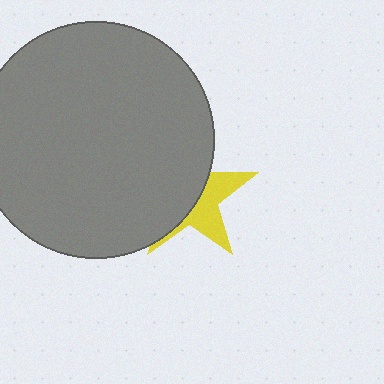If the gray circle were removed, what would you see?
You would see the complete yellow star.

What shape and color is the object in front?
The object in front is a gray circle.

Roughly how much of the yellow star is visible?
A small part of it is visible (roughly 40%).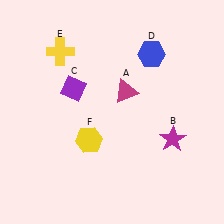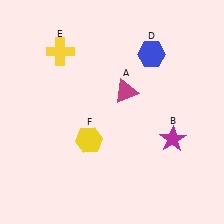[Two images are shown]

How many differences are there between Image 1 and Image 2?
There is 1 difference between the two images.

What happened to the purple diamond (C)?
The purple diamond (C) was removed in Image 2. It was in the top-left area of Image 1.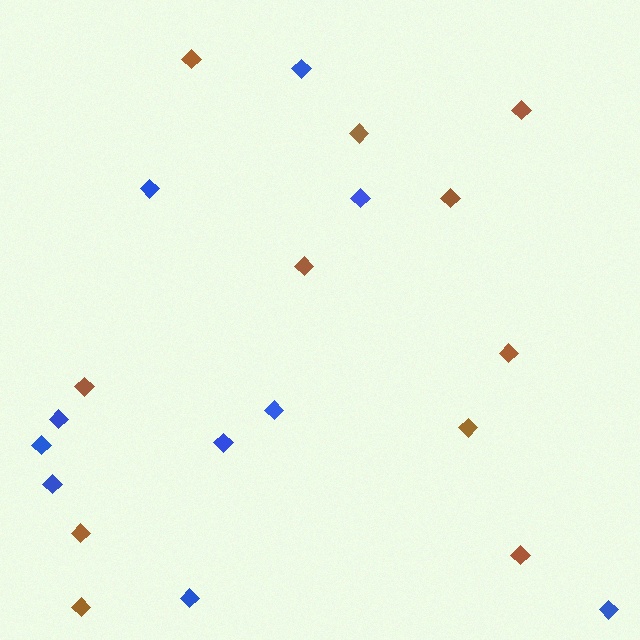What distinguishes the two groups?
There are 2 groups: one group of brown diamonds (11) and one group of blue diamonds (10).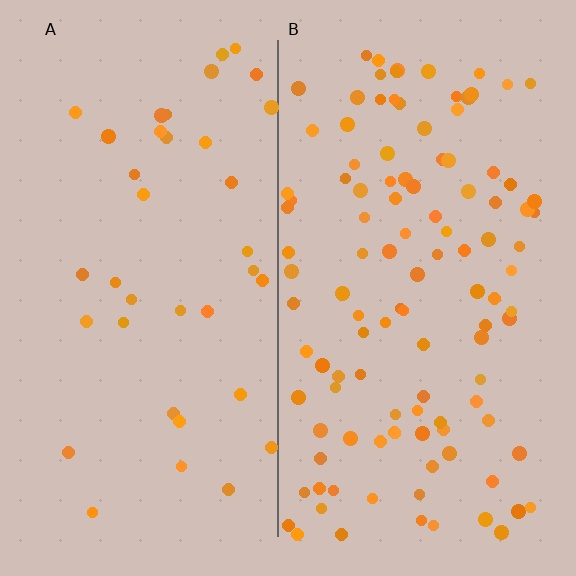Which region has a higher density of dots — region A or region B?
B (the right).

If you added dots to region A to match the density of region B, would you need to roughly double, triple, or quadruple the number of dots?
Approximately triple.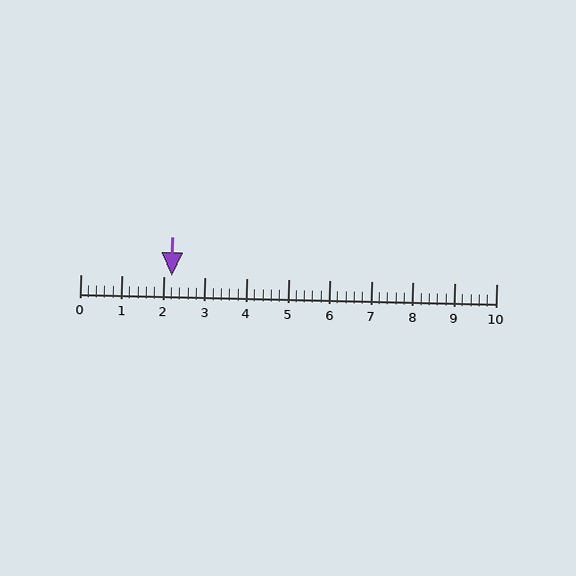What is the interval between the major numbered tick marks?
The major tick marks are spaced 1 units apart.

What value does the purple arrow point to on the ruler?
The purple arrow points to approximately 2.2.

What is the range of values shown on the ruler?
The ruler shows values from 0 to 10.